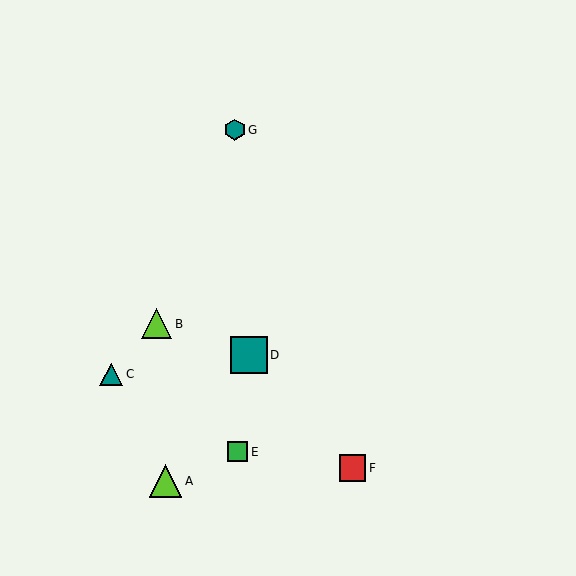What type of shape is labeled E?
Shape E is a green square.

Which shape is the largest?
The teal square (labeled D) is the largest.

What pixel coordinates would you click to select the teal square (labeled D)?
Click at (249, 355) to select the teal square D.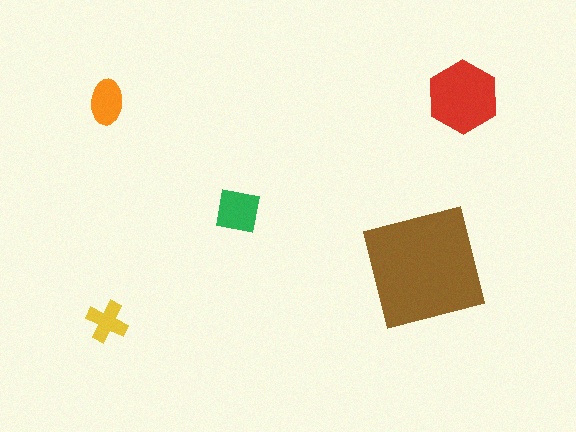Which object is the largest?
The brown square.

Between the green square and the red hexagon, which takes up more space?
The red hexagon.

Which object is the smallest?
The yellow cross.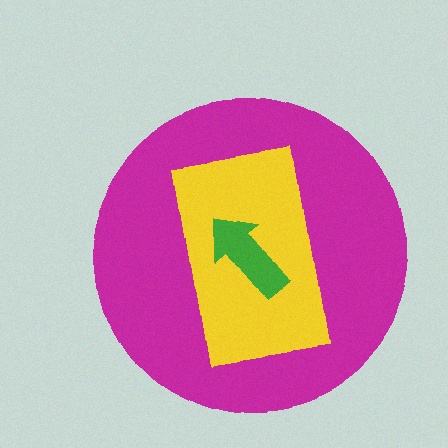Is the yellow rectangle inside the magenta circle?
Yes.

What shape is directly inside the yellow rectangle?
The green arrow.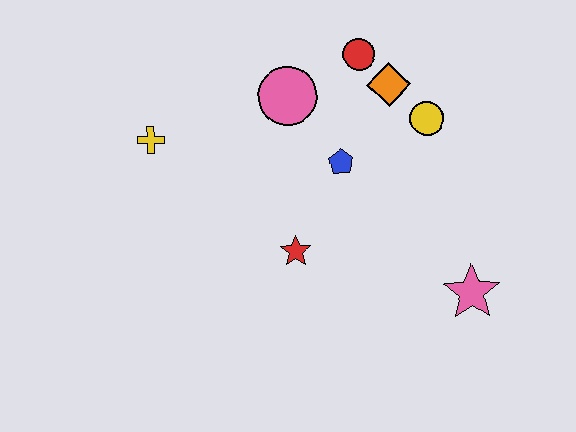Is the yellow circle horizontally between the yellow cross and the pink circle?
No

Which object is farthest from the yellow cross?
The pink star is farthest from the yellow cross.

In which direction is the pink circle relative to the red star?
The pink circle is above the red star.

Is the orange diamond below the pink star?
No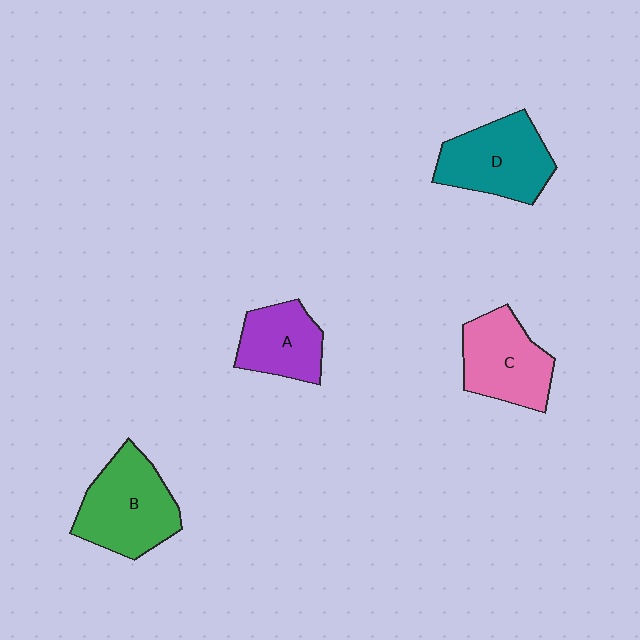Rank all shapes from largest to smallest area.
From largest to smallest: B (green), D (teal), C (pink), A (purple).